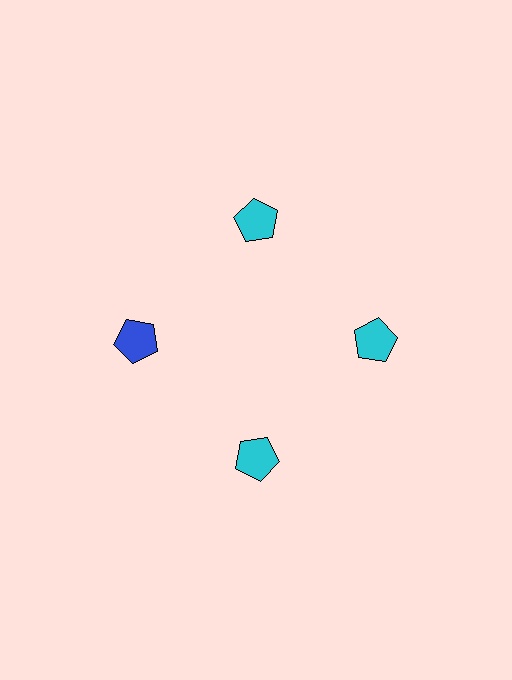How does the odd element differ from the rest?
It has a different color: blue instead of cyan.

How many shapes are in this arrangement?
There are 4 shapes arranged in a ring pattern.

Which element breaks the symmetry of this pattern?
The blue pentagon at roughly the 9 o'clock position breaks the symmetry. All other shapes are cyan pentagons.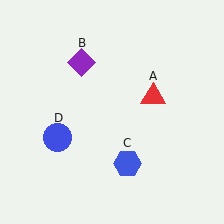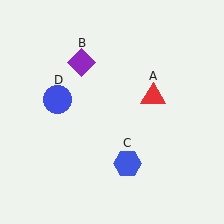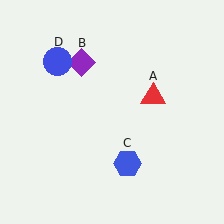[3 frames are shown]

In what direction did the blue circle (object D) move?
The blue circle (object D) moved up.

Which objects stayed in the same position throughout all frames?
Red triangle (object A) and purple diamond (object B) and blue hexagon (object C) remained stationary.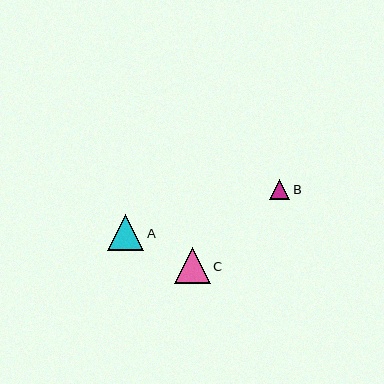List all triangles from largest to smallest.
From largest to smallest: A, C, B.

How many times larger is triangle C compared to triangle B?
Triangle C is approximately 1.8 times the size of triangle B.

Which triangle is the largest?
Triangle A is the largest with a size of approximately 36 pixels.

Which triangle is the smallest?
Triangle B is the smallest with a size of approximately 20 pixels.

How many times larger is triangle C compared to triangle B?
Triangle C is approximately 1.8 times the size of triangle B.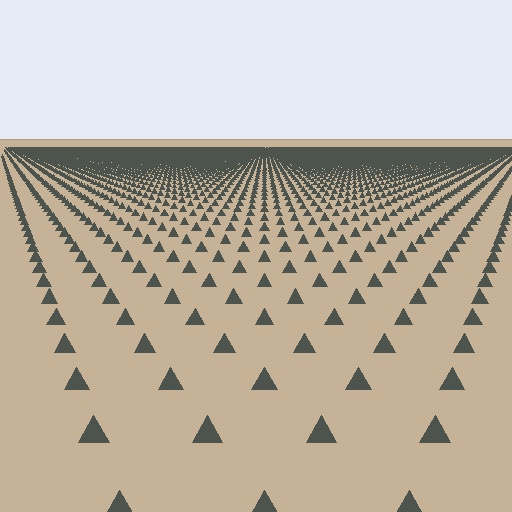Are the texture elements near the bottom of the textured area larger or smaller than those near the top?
Larger. Near the bottom, elements are closer to the viewer and appear at a bigger on-screen size.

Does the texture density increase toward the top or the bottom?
Density increases toward the top.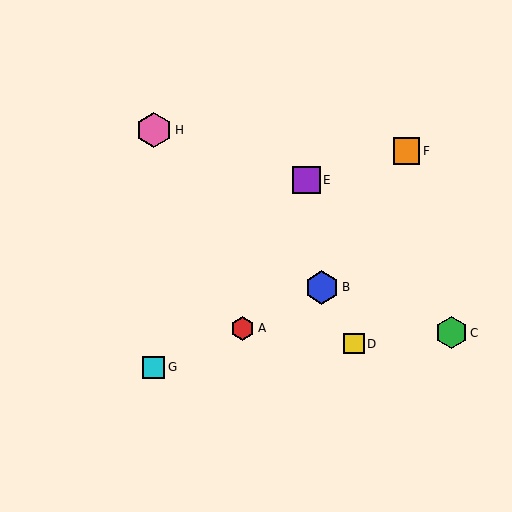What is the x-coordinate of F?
Object F is at x≈407.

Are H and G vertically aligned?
Yes, both are at x≈154.